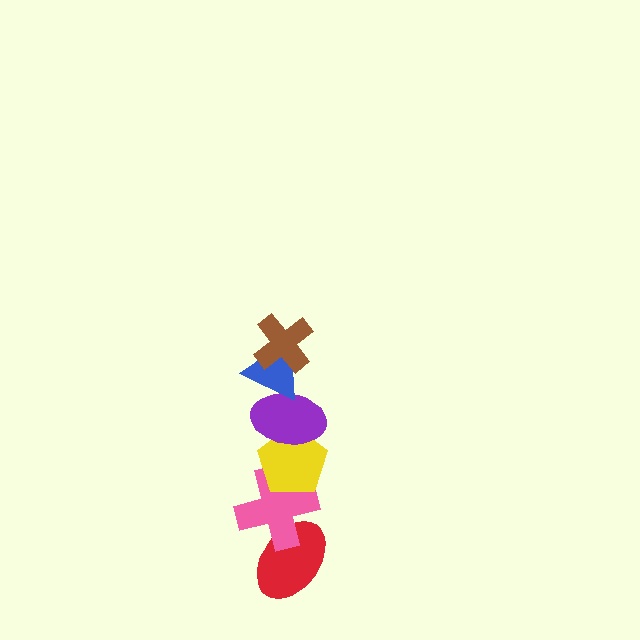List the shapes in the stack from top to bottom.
From top to bottom: the brown cross, the blue triangle, the purple ellipse, the yellow pentagon, the pink cross, the red ellipse.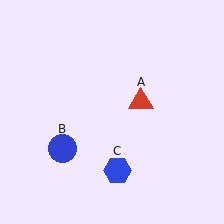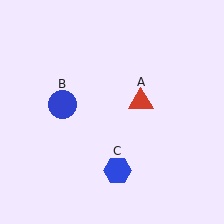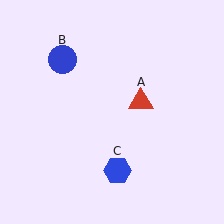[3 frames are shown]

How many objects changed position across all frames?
1 object changed position: blue circle (object B).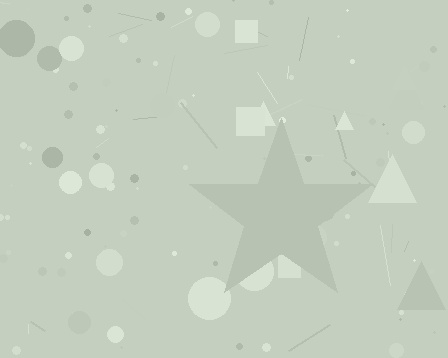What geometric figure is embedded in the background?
A star is embedded in the background.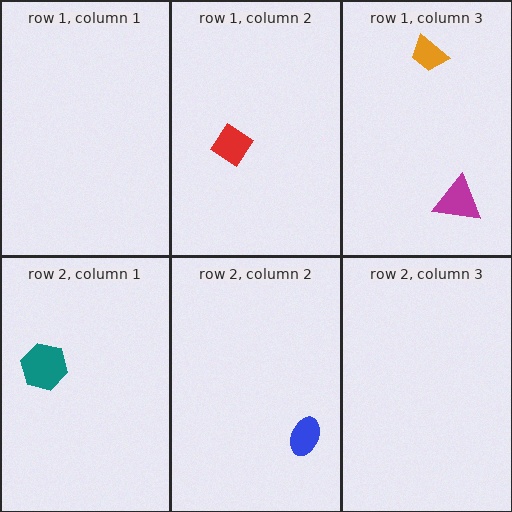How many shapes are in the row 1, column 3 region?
2.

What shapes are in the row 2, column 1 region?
The teal hexagon.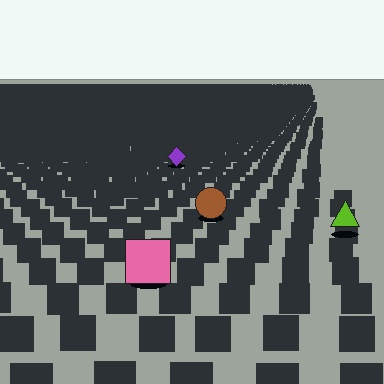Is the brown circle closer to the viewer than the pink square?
No. The pink square is closer — you can tell from the texture gradient: the ground texture is coarser near it.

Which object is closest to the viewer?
The pink square is closest. The texture marks near it are larger and more spread out.